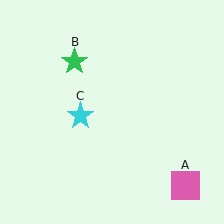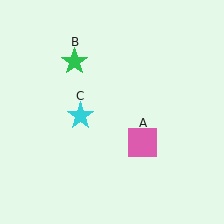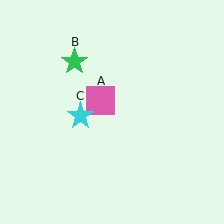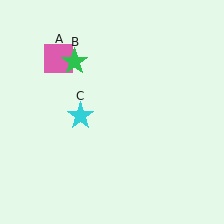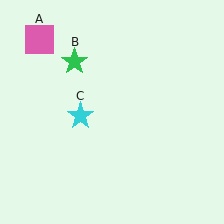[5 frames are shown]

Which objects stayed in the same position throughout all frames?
Green star (object B) and cyan star (object C) remained stationary.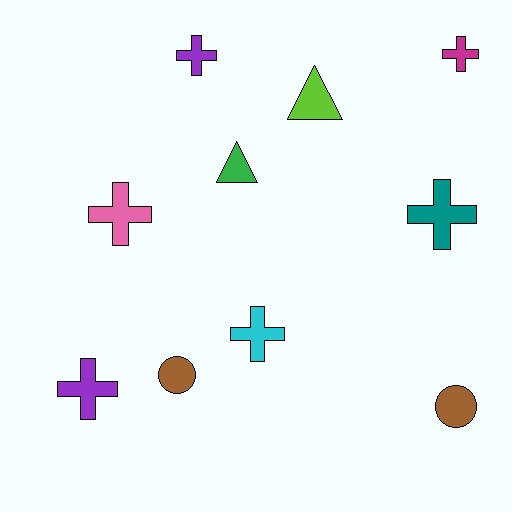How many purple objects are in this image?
There are 2 purple objects.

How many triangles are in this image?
There are 2 triangles.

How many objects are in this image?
There are 10 objects.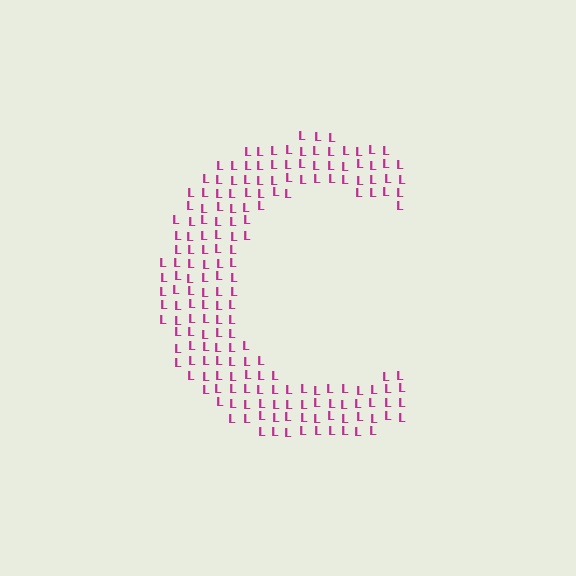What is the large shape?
The large shape is the letter C.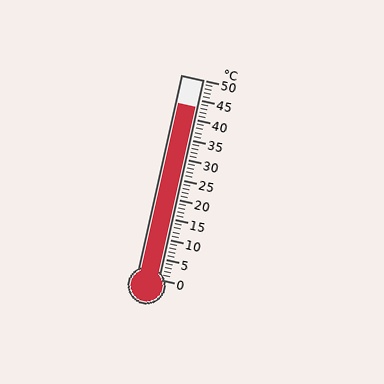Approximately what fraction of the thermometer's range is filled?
The thermometer is filled to approximately 85% of its range.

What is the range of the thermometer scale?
The thermometer scale ranges from 0°C to 50°C.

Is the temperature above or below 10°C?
The temperature is above 10°C.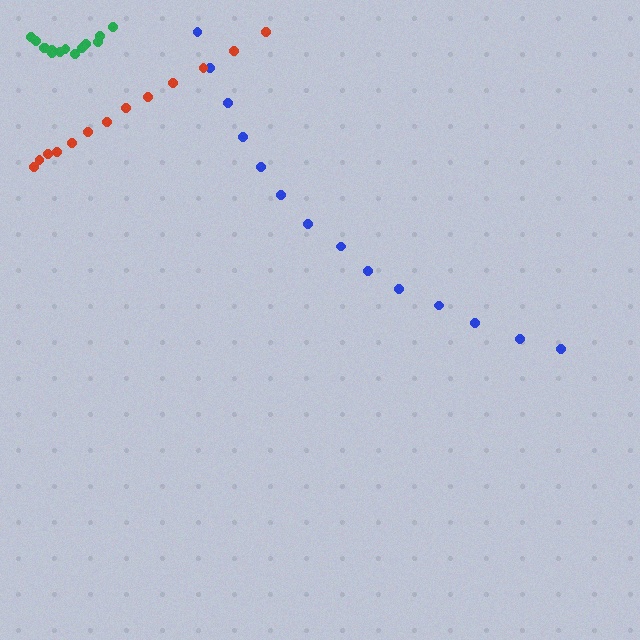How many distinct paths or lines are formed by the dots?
There are 3 distinct paths.